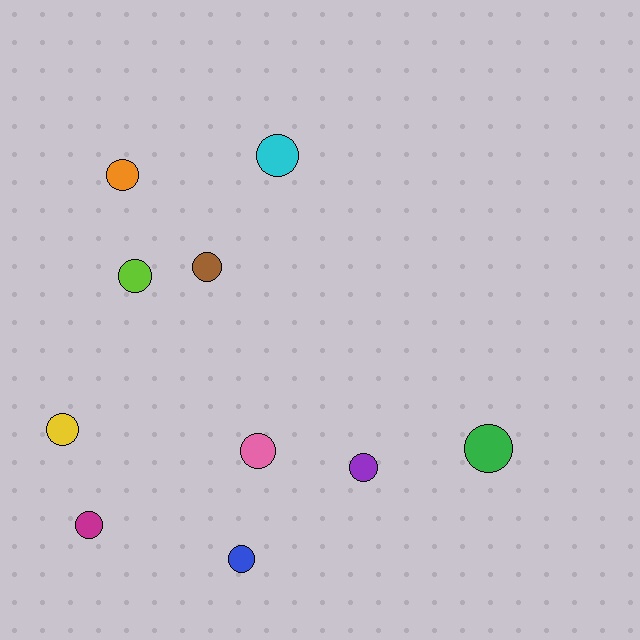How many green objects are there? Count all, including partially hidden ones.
There is 1 green object.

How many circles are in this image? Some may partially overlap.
There are 10 circles.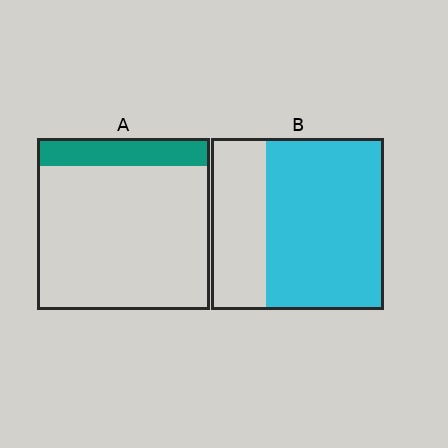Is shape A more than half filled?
No.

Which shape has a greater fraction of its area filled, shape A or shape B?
Shape B.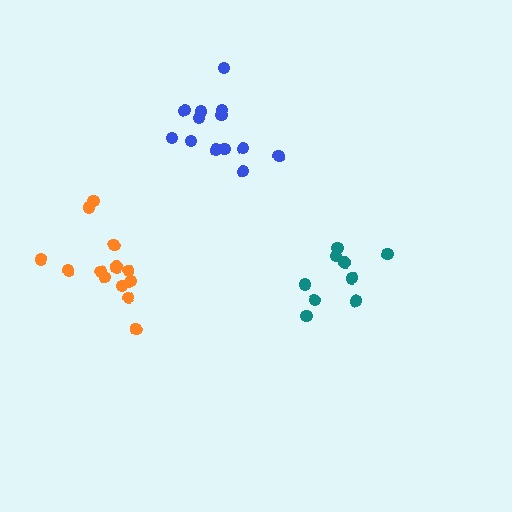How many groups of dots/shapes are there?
There are 3 groups.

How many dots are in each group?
Group 1: 9 dots, Group 2: 14 dots, Group 3: 13 dots (36 total).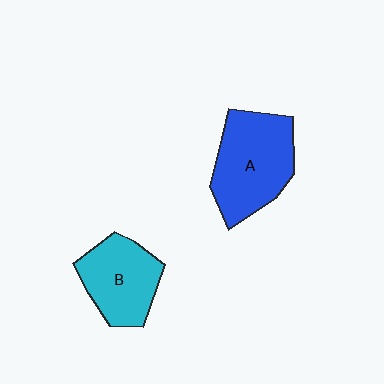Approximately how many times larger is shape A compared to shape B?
Approximately 1.3 times.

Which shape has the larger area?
Shape A (blue).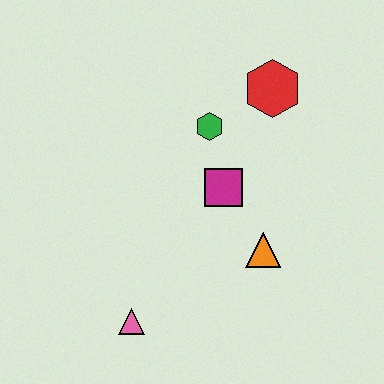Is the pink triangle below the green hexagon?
Yes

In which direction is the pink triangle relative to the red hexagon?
The pink triangle is below the red hexagon.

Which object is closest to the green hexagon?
The magenta square is closest to the green hexagon.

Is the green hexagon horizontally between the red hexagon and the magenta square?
No